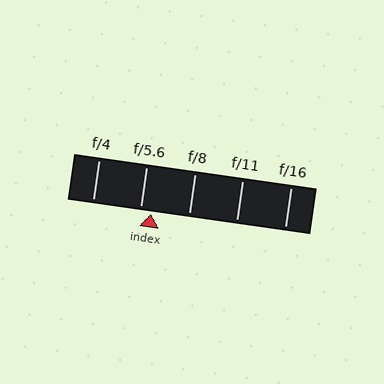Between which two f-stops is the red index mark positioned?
The index mark is between f/5.6 and f/8.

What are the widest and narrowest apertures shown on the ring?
The widest aperture shown is f/4 and the narrowest is f/16.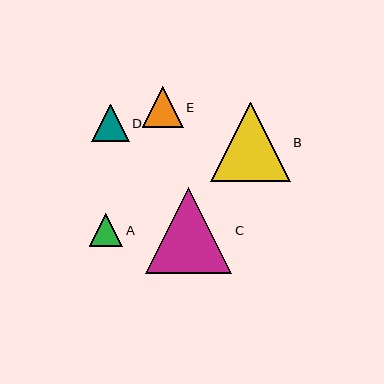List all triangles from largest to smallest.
From largest to smallest: C, B, E, D, A.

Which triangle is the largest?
Triangle C is the largest with a size of approximately 86 pixels.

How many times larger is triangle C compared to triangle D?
Triangle C is approximately 2.3 times the size of triangle D.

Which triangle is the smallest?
Triangle A is the smallest with a size of approximately 34 pixels.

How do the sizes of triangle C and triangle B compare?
Triangle C and triangle B are approximately the same size.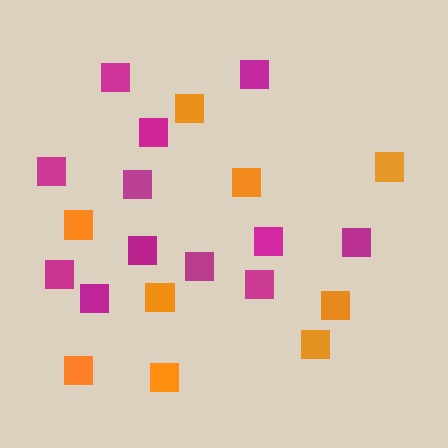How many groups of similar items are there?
There are 2 groups: one group of orange squares (9) and one group of magenta squares (12).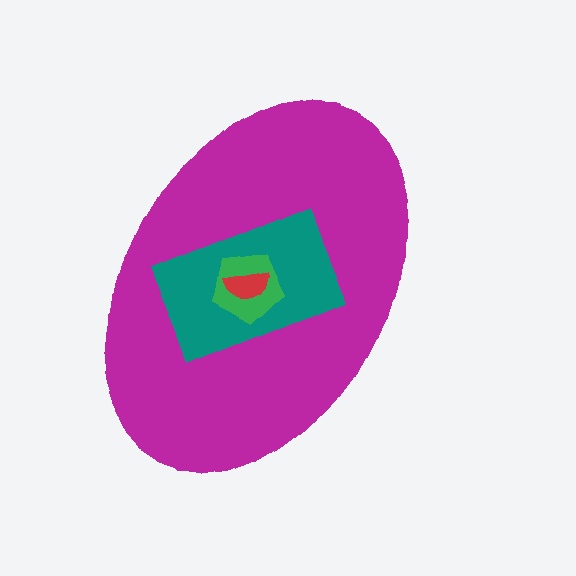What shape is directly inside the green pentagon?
The red semicircle.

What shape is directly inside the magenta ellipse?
The teal rectangle.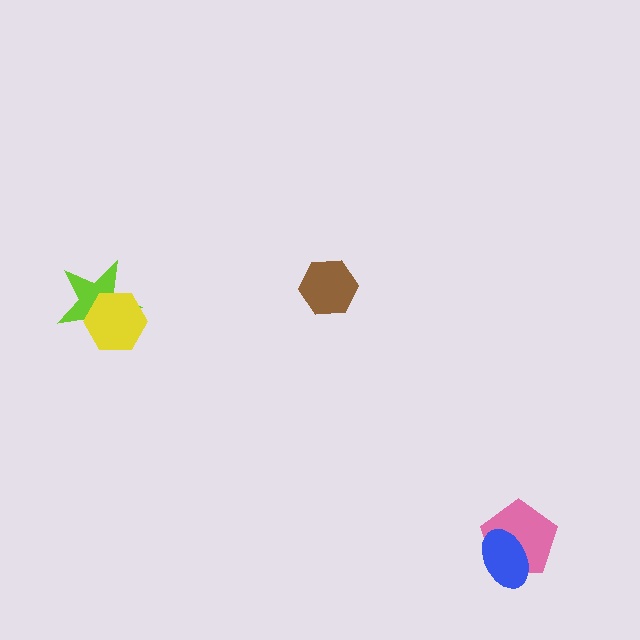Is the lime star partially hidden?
Yes, it is partially covered by another shape.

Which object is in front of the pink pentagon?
The blue ellipse is in front of the pink pentagon.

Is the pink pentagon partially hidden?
Yes, it is partially covered by another shape.